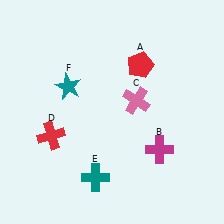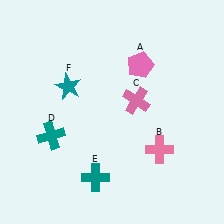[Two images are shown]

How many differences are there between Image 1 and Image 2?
There are 3 differences between the two images.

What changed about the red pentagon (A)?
In Image 1, A is red. In Image 2, it changed to pink.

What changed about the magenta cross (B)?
In Image 1, B is magenta. In Image 2, it changed to pink.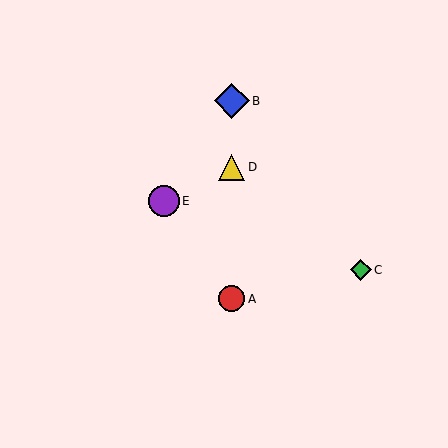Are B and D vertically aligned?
Yes, both are at x≈232.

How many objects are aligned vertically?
3 objects (A, B, D) are aligned vertically.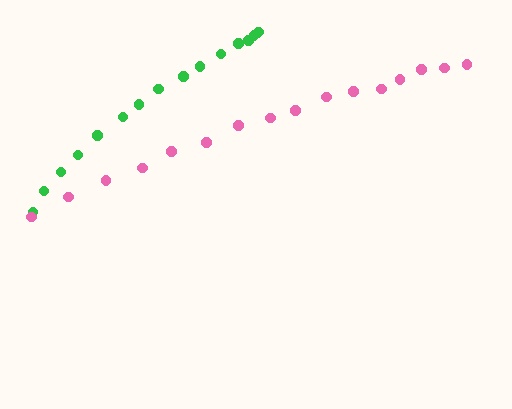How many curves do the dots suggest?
There are 2 distinct paths.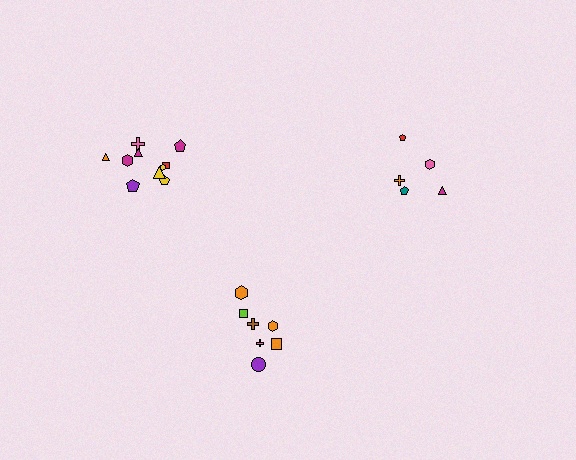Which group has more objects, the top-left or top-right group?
The top-left group.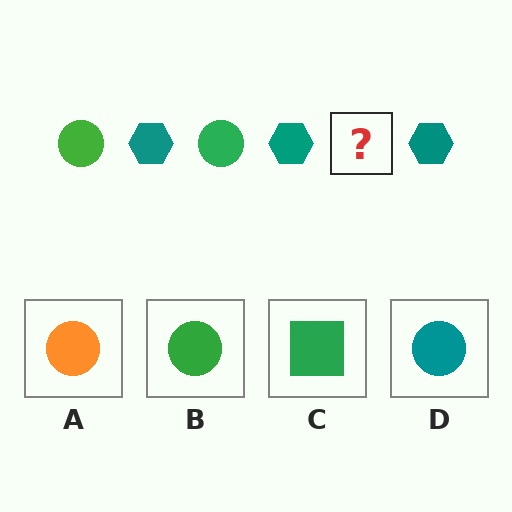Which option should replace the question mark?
Option B.